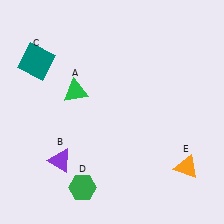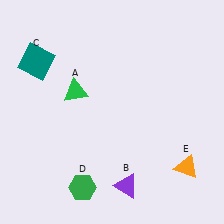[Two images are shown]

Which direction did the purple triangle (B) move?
The purple triangle (B) moved right.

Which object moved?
The purple triangle (B) moved right.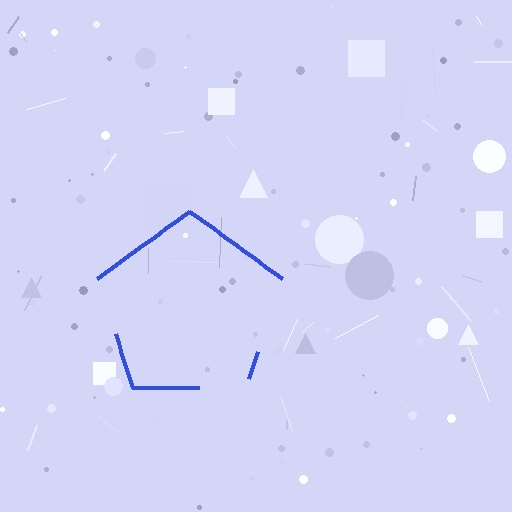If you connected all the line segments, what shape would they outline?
They would outline a pentagon.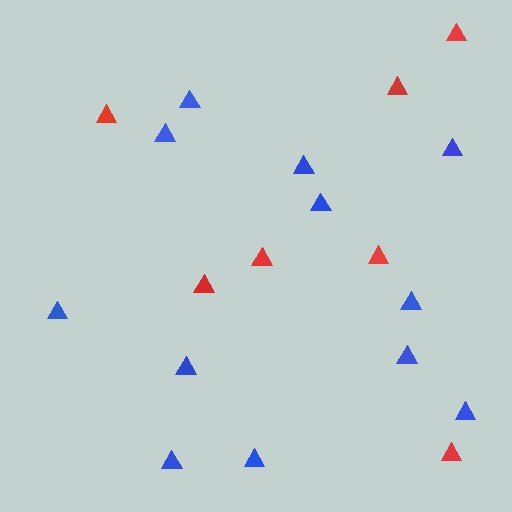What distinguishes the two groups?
There are 2 groups: one group of blue triangles (12) and one group of red triangles (7).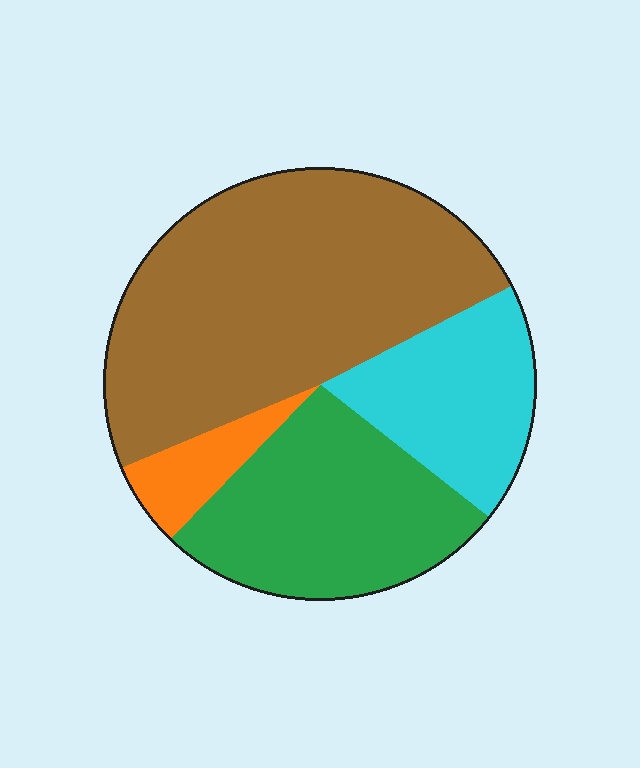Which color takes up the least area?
Orange, at roughly 5%.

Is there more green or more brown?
Brown.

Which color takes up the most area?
Brown, at roughly 50%.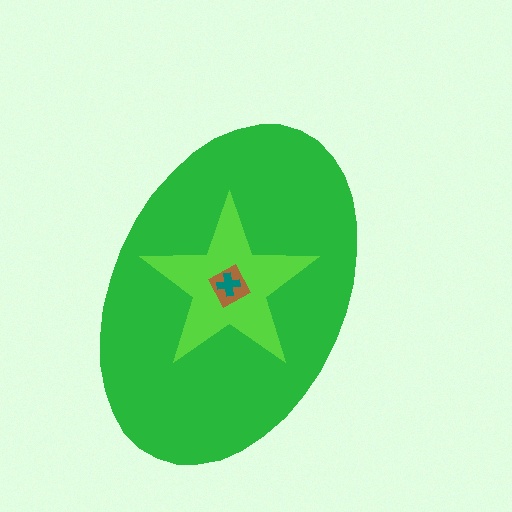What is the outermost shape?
The green ellipse.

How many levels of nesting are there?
4.